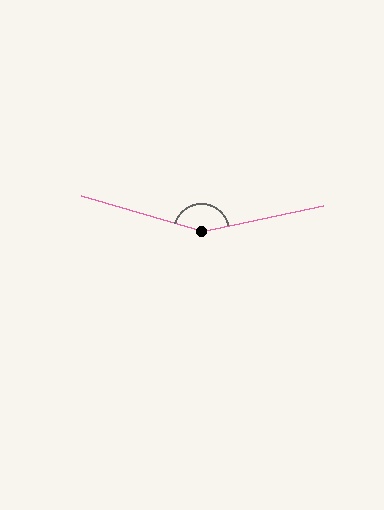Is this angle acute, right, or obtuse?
It is obtuse.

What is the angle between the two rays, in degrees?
Approximately 151 degrees.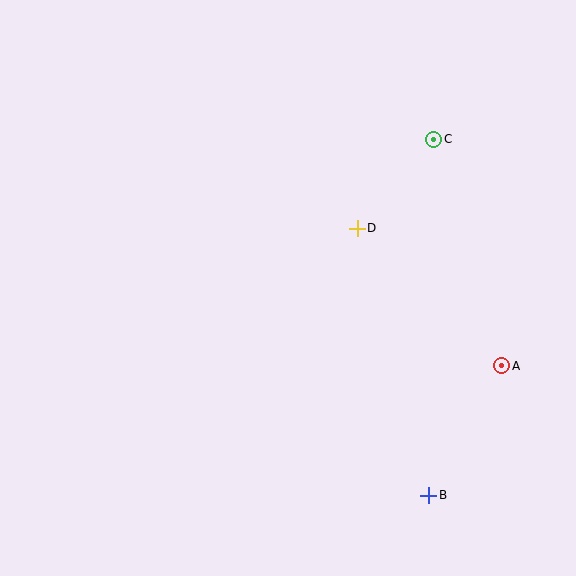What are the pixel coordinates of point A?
Point A is at (502, 366).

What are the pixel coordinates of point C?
Point C is at (434, 139).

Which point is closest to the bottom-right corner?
Point B is closest to the bottom-right corner.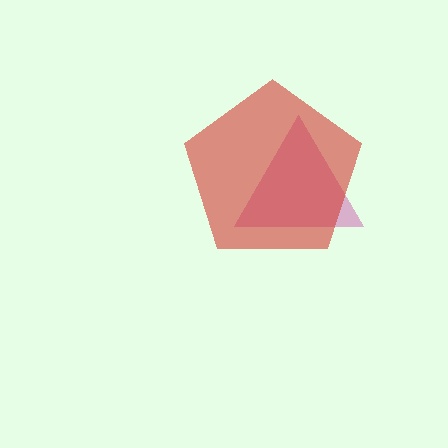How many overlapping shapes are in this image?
There are 2 overlapping shapes in the image.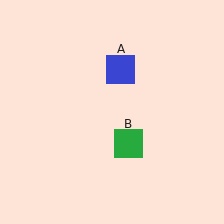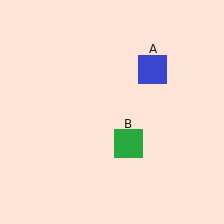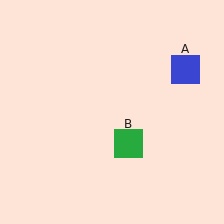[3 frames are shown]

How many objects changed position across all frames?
1 object changed position: blue square (object A).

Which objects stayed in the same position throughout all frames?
Green square (object B) remained stationary.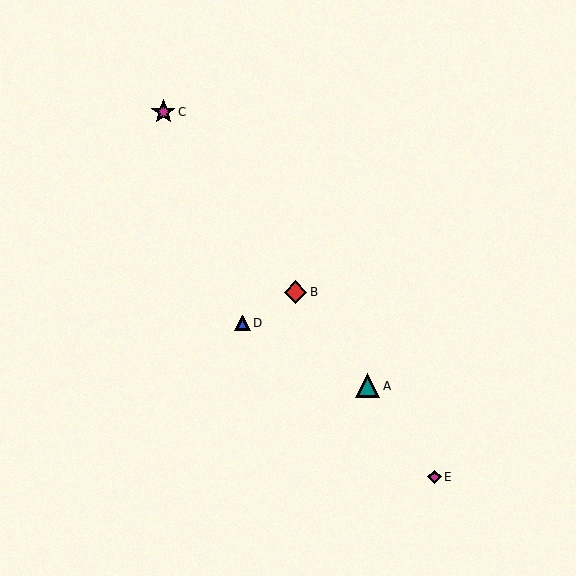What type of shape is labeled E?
Shape E is a magenta diamond.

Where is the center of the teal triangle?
The center of the teal triangle is at (368, 386).